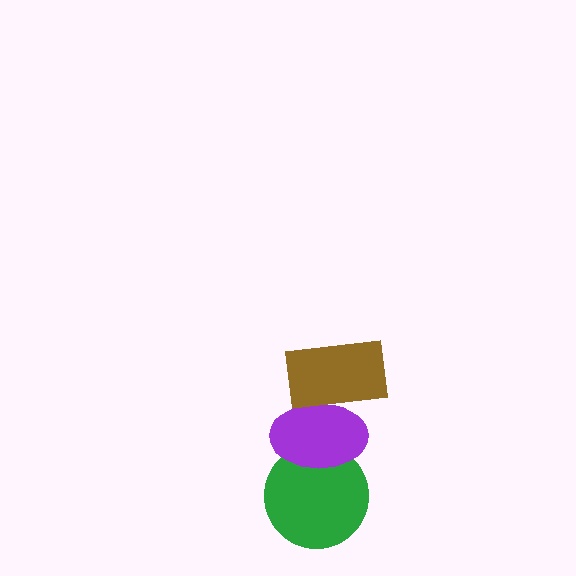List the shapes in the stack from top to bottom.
From top to bottom: the brown rectangle, the purple ellipse, the green circle.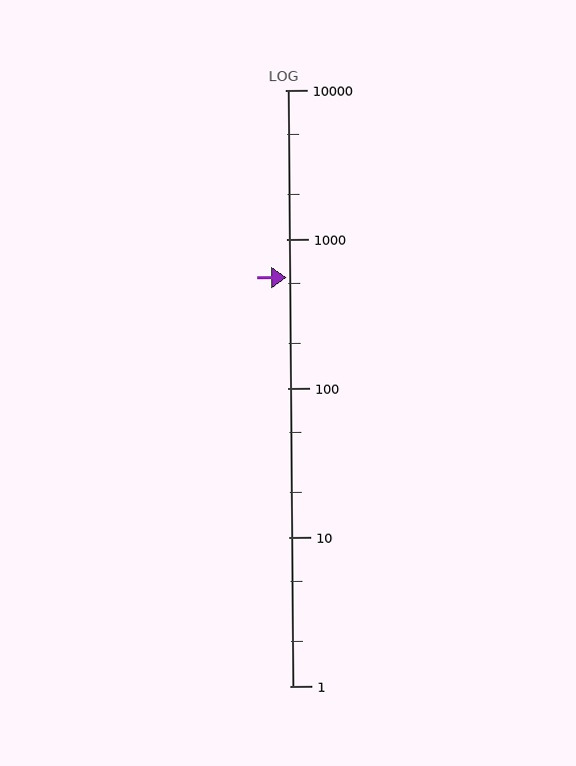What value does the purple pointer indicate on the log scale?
The pointer indicates approximately 550.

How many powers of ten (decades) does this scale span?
The scale spans 4 decades, from 1 to 10000.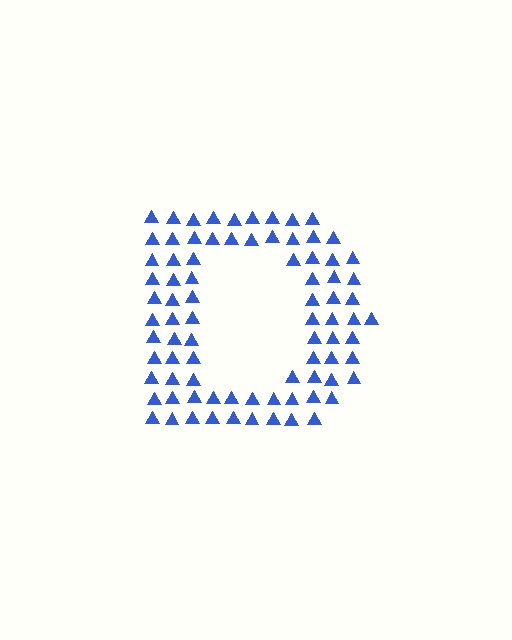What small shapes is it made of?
It is made of small triangles.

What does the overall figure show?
The overall figure shows the letter D.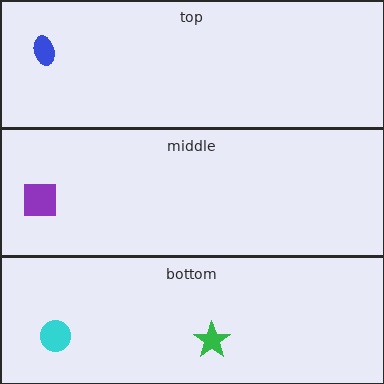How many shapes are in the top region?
1.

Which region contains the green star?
The bottom region.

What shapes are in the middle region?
The purple square.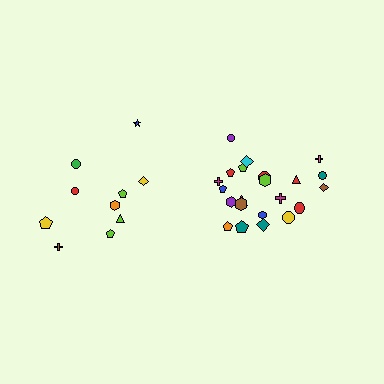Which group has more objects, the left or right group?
The right group.